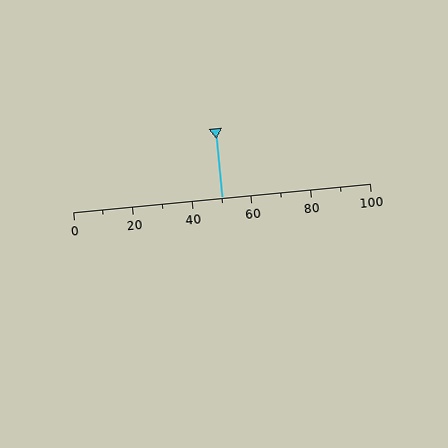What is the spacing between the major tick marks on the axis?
The major ticks are spaced 20 apart.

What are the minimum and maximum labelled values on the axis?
The axis runs from 0 to 100.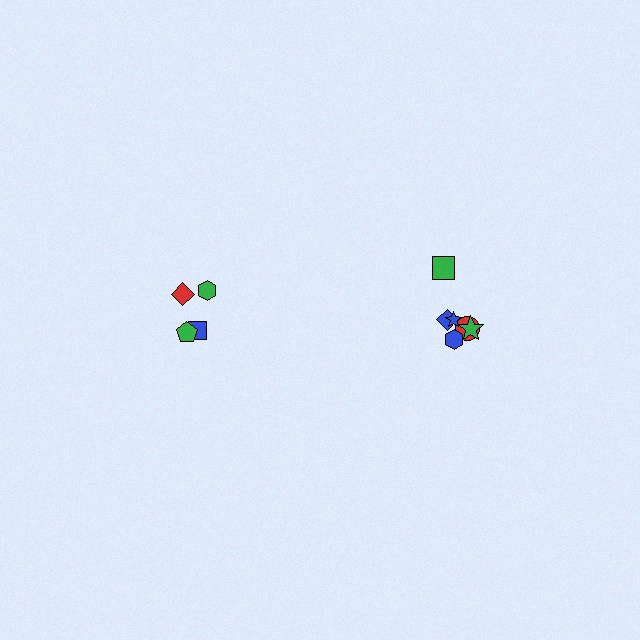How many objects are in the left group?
There are 4 objects.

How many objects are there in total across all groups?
There are 10 objects.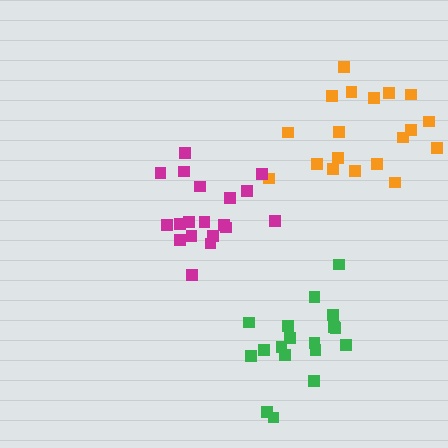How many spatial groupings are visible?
There are 3 spatial groupings.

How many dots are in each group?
Group 1: 19 dots, Group 2: 19 dots, Group 3: 18 dots (56 total).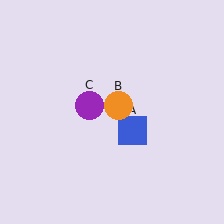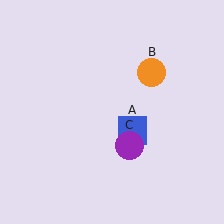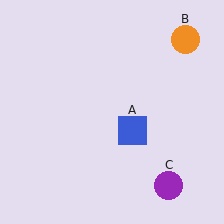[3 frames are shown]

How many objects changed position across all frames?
2 objects changed position: orange circle (object B), purple circle (object C).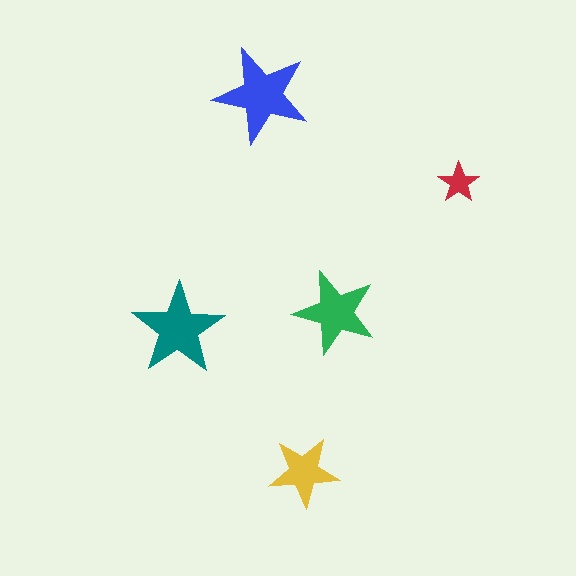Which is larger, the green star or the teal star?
The teal one.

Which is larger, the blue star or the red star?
The blue one.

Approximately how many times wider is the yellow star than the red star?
About 1.5 times wider.